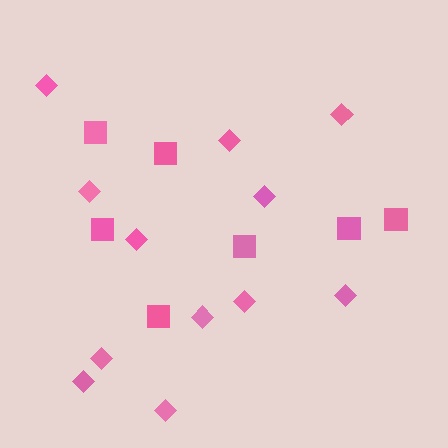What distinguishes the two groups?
There are 2 groups: one group of squares (7) and one group of diamonds (12).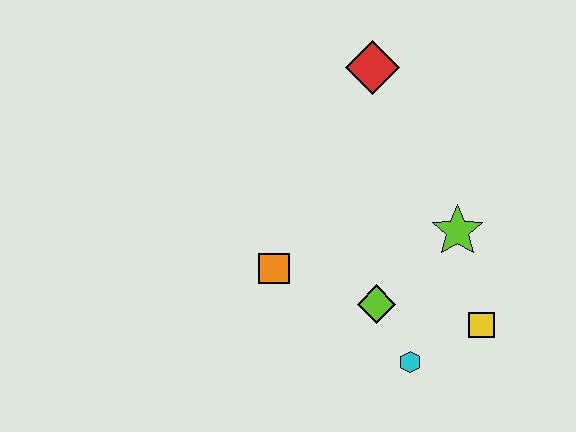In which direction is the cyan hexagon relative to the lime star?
The cyan hexagon is below the lime star.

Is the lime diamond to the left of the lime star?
Yes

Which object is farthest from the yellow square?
The red diamond is farthest from the yellow square.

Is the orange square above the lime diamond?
Yes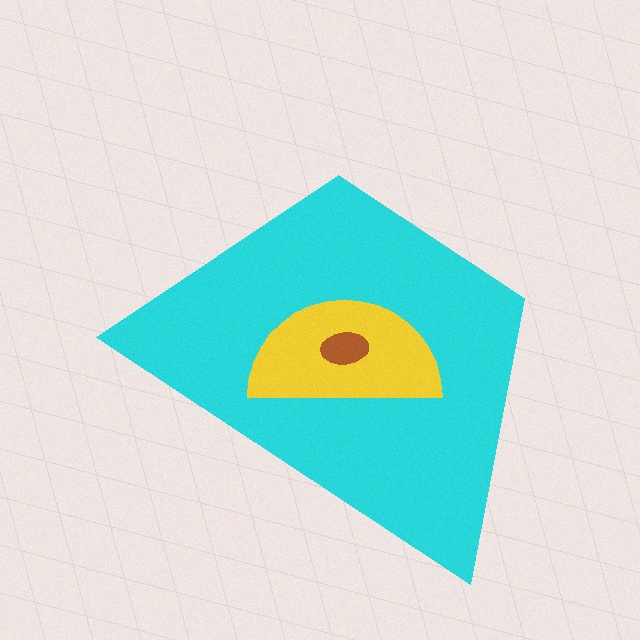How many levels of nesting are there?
3.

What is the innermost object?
The brown ellipse.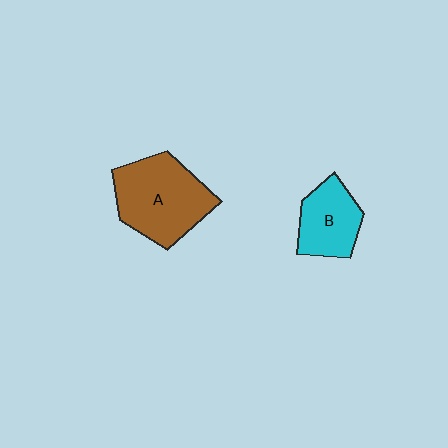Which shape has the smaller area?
Shape B (cyan).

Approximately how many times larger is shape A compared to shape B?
Approximately 1.6 times.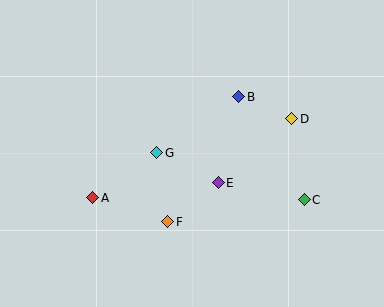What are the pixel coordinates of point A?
Point A is at (93, 198).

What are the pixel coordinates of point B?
Point B is at (239, 97).